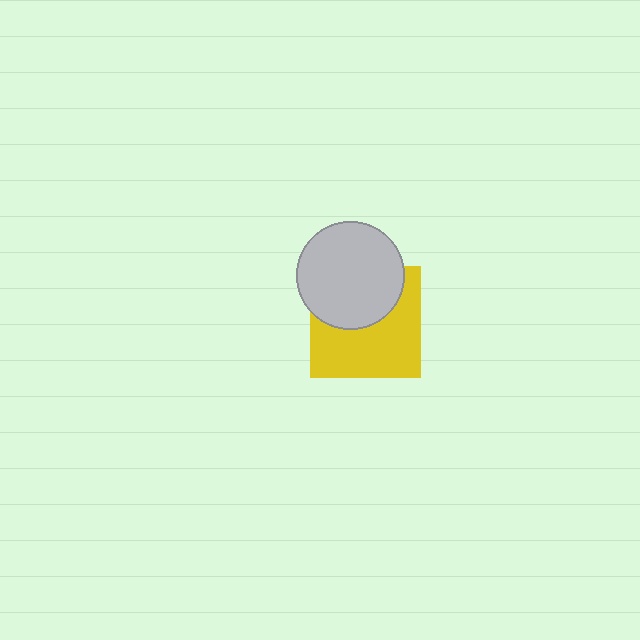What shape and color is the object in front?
The object in front is a light gray circle.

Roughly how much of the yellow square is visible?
About half of it is visible (roughly 58%).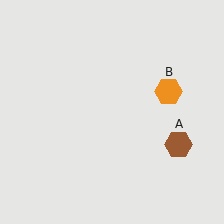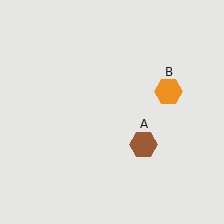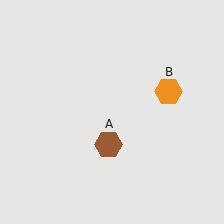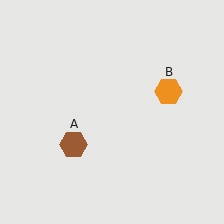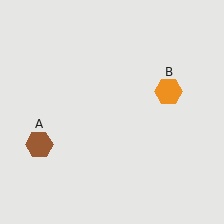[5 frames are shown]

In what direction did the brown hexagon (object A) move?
The brown hexagon (object A) moved left.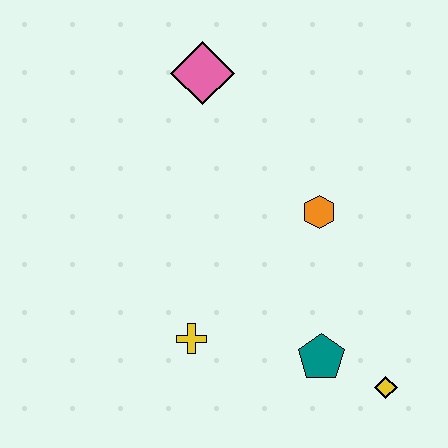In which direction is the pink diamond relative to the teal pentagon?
The pink diamond is above the teal pentagon.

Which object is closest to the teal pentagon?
The yellow diamond is closest to the teal pentagon.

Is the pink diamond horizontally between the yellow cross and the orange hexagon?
Yes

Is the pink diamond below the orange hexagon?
No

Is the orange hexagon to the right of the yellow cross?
Yes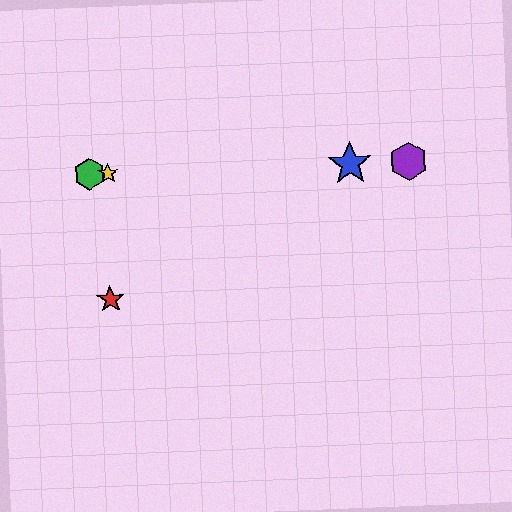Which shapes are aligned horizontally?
The blue star, the green hexagon, the yellow star, the purple hexagon are aligned horizontally.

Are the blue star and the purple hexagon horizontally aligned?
Yes, both are at y≈164.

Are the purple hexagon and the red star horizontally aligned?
No, the purple hexagon is at y≈161 and the red star is at y≈299.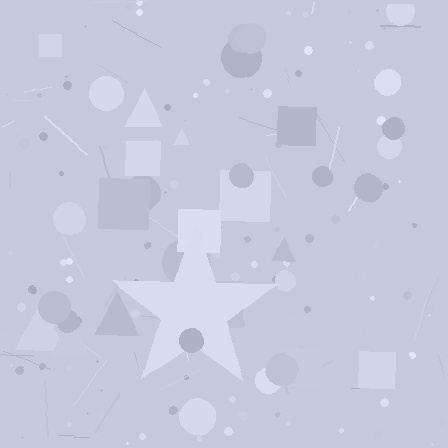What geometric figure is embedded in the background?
A star is embedded in the background.